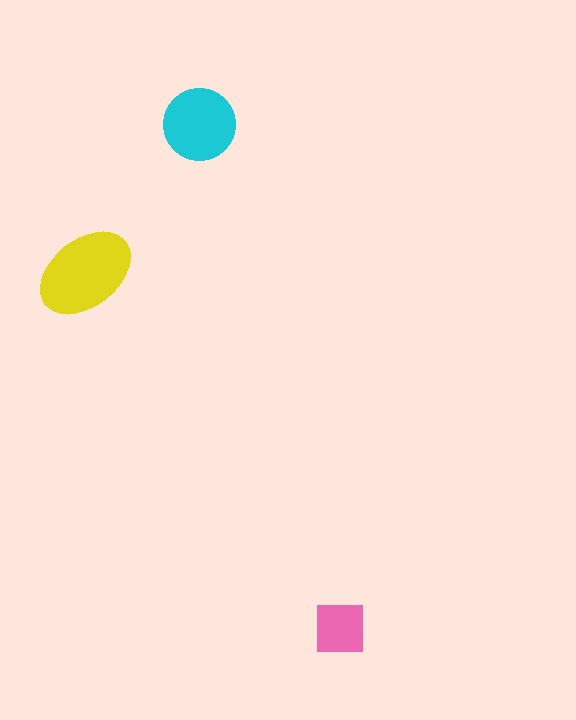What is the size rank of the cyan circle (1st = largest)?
2nd.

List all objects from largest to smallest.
The yellow ellipse, the cyan circle, the pink square.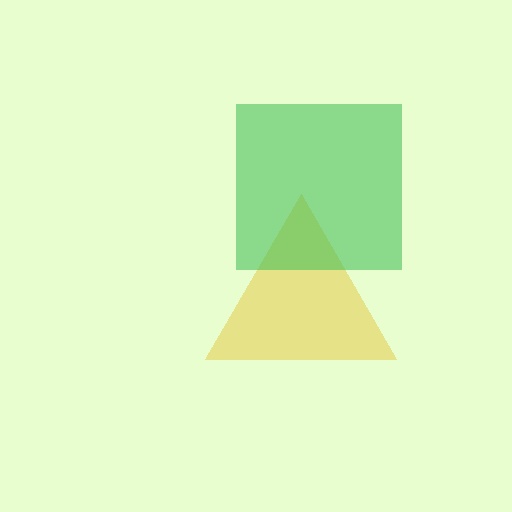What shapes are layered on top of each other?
The layered shapes are: a yellow triangle, a green square.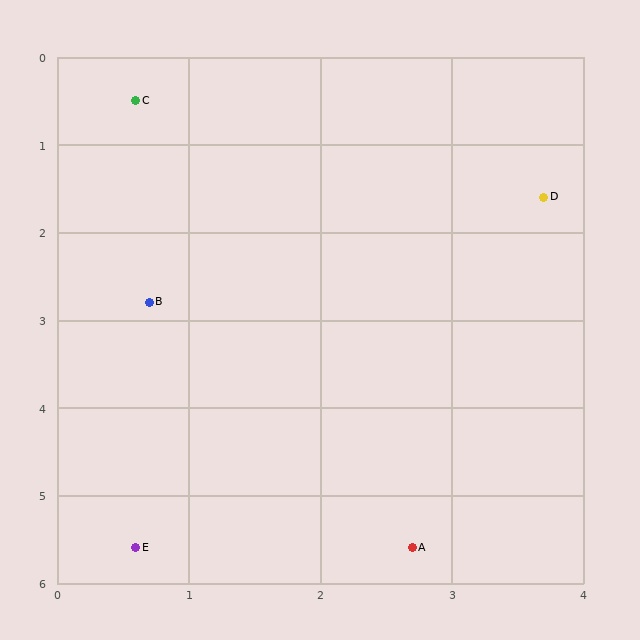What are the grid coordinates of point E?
Point E is at approximately (0.6, 5.6).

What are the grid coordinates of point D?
Point D is at approximately (3.7, 1.6).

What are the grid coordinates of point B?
Point B is at approximately (0.7, 2.8).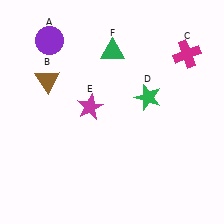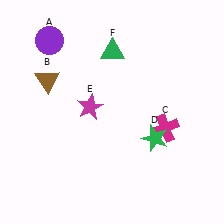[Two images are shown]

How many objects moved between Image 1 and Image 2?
2 objects moved between the two images.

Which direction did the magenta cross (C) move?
The magenta cross (C) moved down.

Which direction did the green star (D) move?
The green star (D) moved down.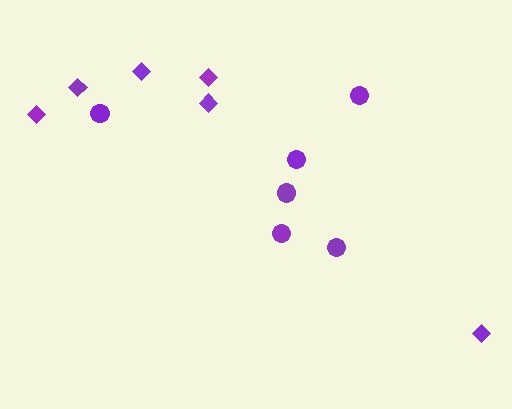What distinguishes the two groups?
There are 2 groups: one group of diamonds (6) and one group of circles (6).